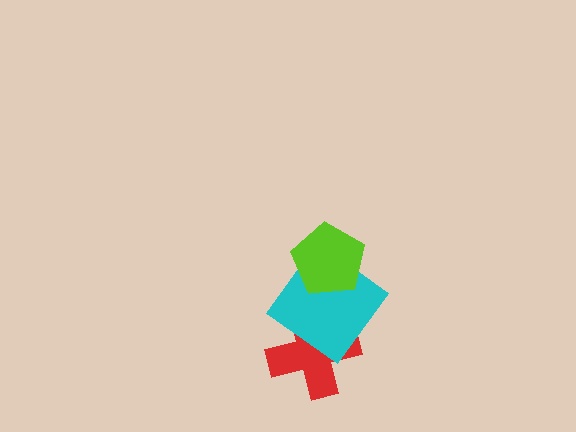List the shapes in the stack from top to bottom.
From top to bottom: the lime pentagon, the cyan diamond, the red cross.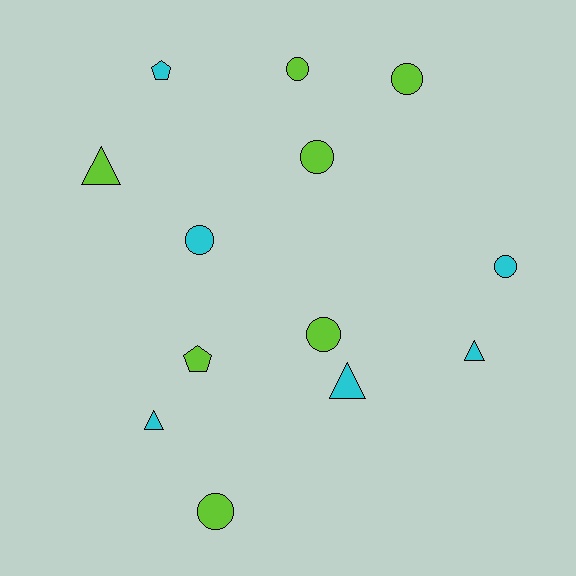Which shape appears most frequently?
Circle, with 7 objects.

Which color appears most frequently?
Lime, with 7 objects.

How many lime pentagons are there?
There is 1 lime pentagon.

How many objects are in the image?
There are 13 objects.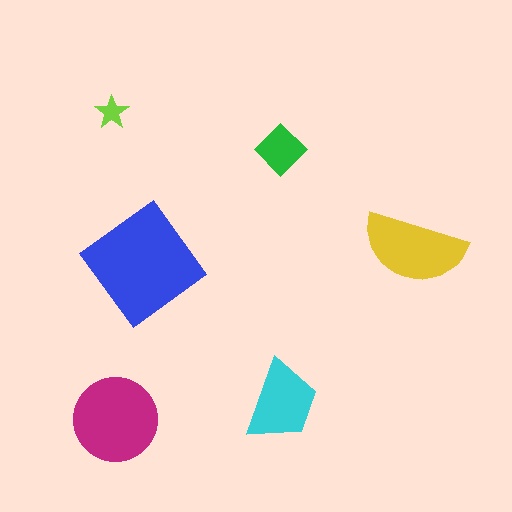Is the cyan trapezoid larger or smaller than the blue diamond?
Smaller.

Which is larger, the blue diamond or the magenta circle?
The blue diamond.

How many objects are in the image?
There are 6 objects in the image.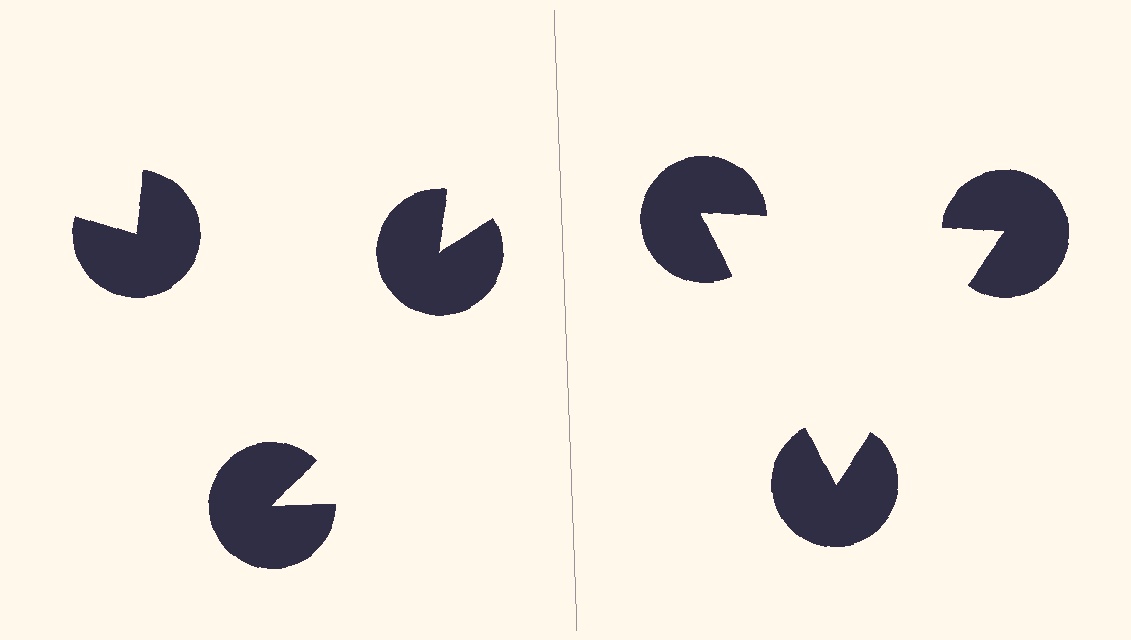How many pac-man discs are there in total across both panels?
6 — 3 on each side.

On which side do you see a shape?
An illusory triangle appears on the right side. On the left side the wedge cuts are rotated, so no coherent shape forms.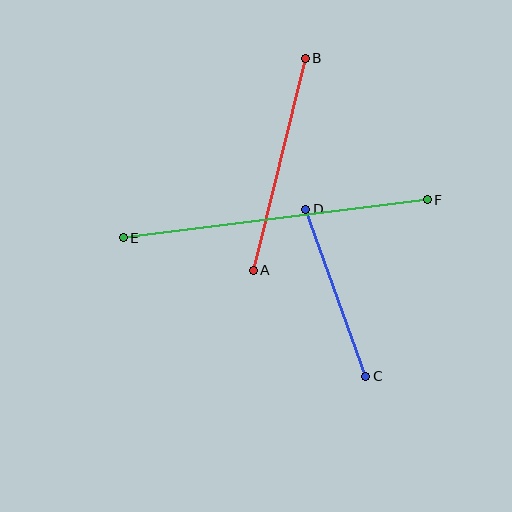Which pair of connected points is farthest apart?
Points E and F are farthest apart.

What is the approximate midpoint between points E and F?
The midpoint is at approximately (275, 219) pixels.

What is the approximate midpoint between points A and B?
The midpoint is at approximately (279, 164) pixels.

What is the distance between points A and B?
The distance is approximately 218 pixels.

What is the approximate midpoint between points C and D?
The midpoint is at approximately (336, 293) pixels.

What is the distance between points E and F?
The distance is approximately 306 pixels.